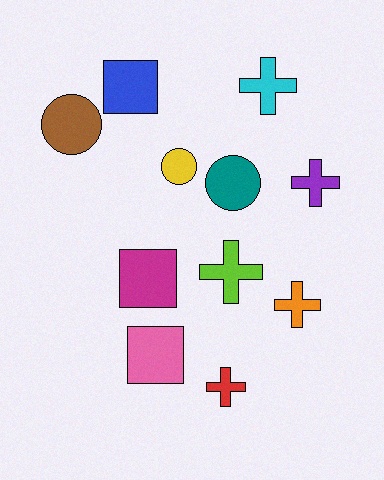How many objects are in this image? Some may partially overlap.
There are 11 objects.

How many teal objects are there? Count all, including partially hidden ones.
There is 1 teal object.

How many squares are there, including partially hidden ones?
There are 3 squares.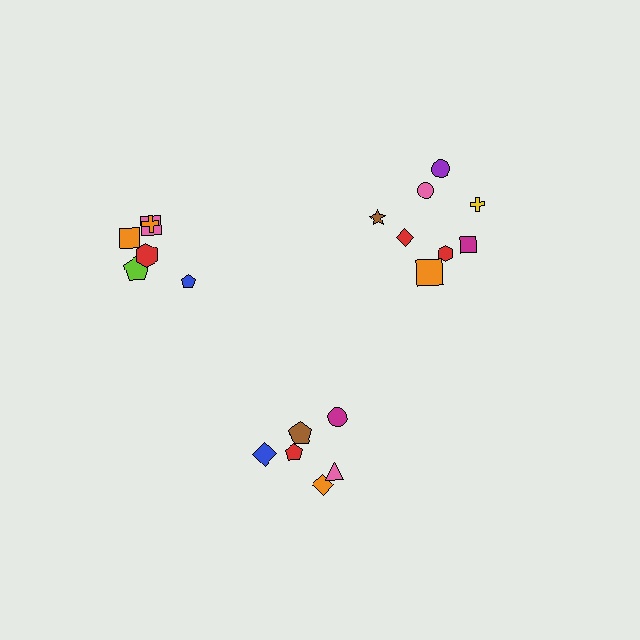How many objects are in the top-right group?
There are 8 objects.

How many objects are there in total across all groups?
There are 20 objects.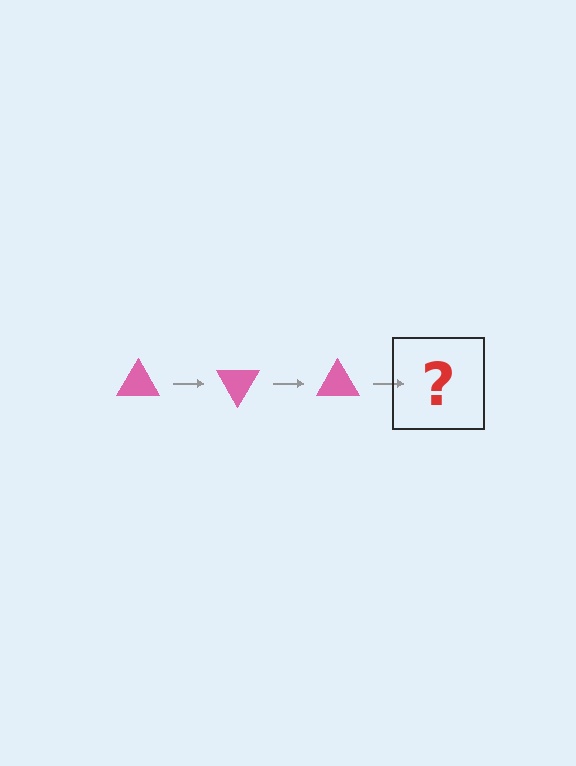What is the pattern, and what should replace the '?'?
The pattern is that the triangle rotates 60 degrees each step. The '?' should be a pink triangle rotated 180 degrees.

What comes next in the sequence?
The next element should be a pink triangle rotated 180 degrees.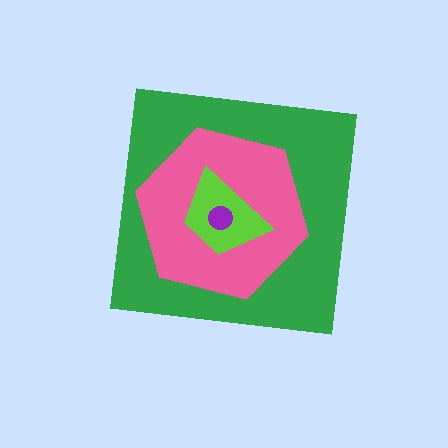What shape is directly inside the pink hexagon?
The lime trapezoid.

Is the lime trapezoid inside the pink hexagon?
Yes.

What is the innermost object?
The purple circle.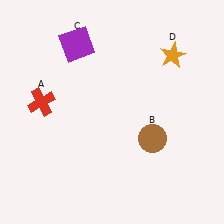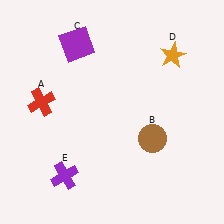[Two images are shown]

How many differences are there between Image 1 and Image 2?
There is 1 difference between the two images.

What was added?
A purple cross (E) was added in Image 2.